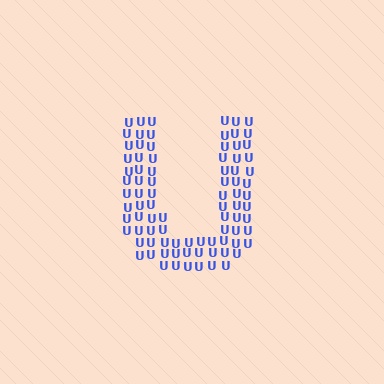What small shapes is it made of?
It is made of small letter U's.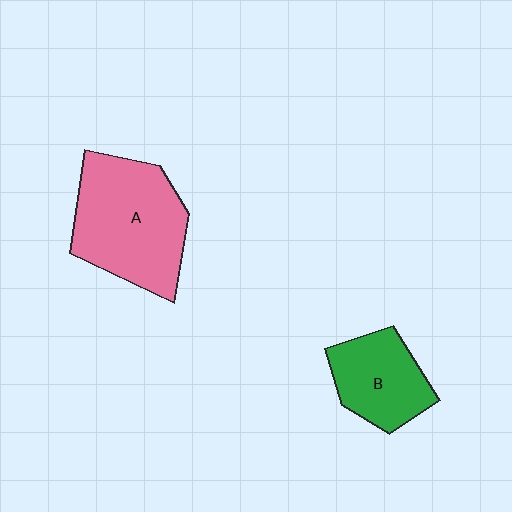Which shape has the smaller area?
Shape B (green).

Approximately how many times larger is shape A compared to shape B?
Approximately 1.7 times.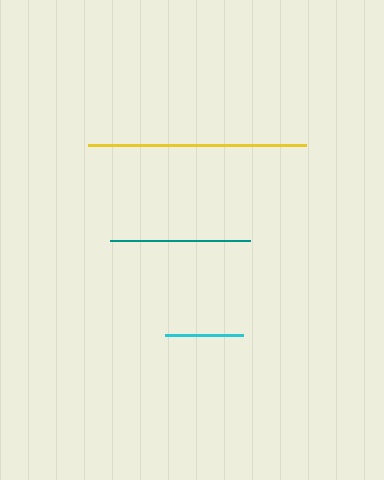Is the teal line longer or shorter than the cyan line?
The teal line is longer than the cyan line.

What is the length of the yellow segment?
The yellow segment is approximately 218 pixels long.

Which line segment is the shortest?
The cyan line is the shortest at approximately 79 pixels.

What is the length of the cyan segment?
The cyan segment is approximately 79 pixels long.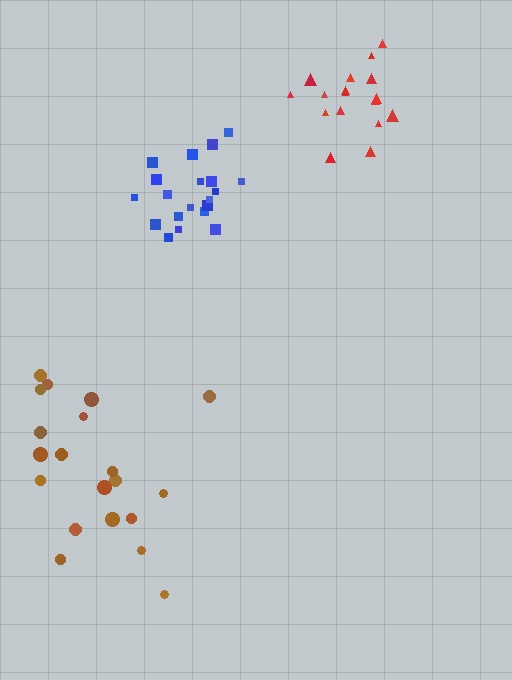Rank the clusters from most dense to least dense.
blue, red, brown.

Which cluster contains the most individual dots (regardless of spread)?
Blue (21).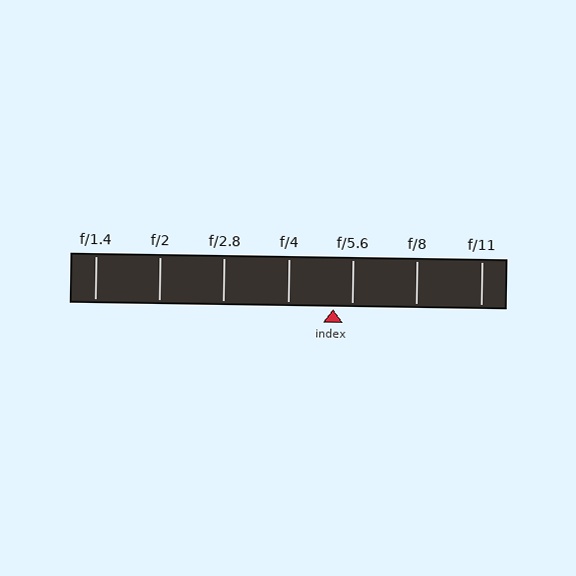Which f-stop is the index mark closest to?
The index mark is closest to f/5.6.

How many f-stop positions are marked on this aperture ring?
There are 7 f-stop positions marked.